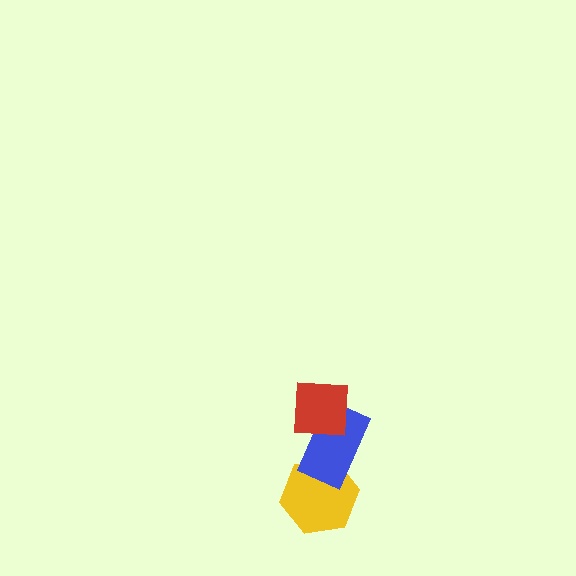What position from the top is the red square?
The red square is 1st from the top.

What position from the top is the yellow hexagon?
The yellow hexagon is 3rd from the top.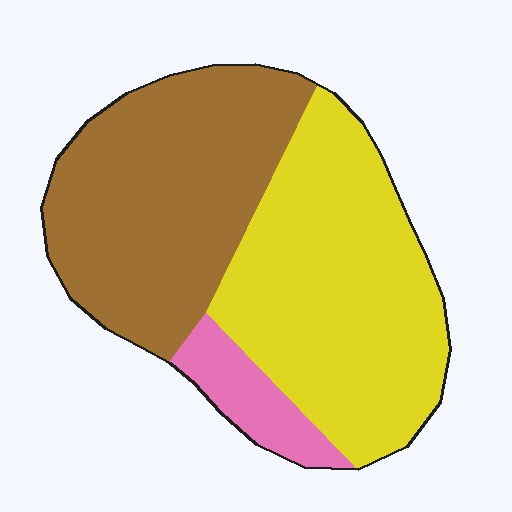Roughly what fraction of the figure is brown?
Brown covers around 45% of the figure.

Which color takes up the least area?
Pink, at roughly 10%.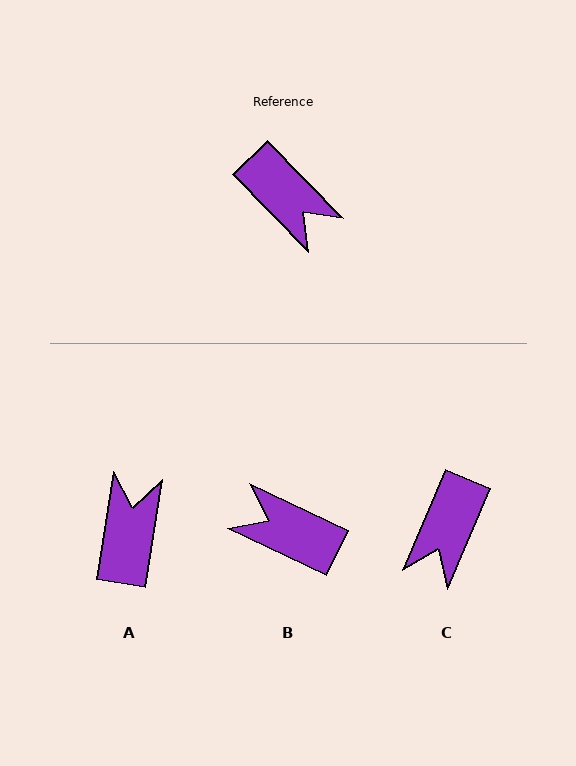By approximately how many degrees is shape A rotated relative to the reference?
Approximately 127 degrees counter-clockwise.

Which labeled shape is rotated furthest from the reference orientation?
B, about 160 degrees away.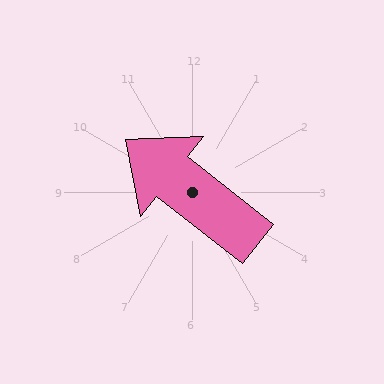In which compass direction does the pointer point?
Northwest.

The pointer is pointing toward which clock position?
Roughly 10 o'clock.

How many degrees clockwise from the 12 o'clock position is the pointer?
Approximately 308 degrees.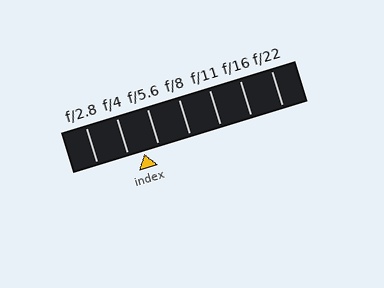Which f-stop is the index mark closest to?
The index mark is closest to f/5.6.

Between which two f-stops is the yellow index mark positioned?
The index mark is between f/4 and f/5.6.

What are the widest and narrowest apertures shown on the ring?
The widest aperture shown is f/2.8 and the narrowest is f/22.